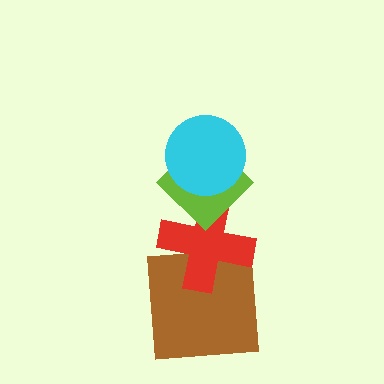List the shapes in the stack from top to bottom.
From top to bottom: the cyan circle, the lime diamond, the red cross, the brown square.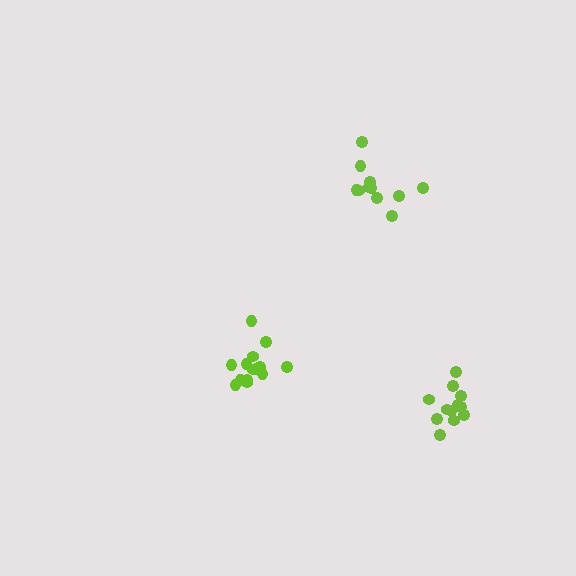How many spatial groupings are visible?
There are 3 spatial groupings.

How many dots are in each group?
Group 1: 14 dots, Group 2: 11 dots, Group 3: 12 dots (37 total).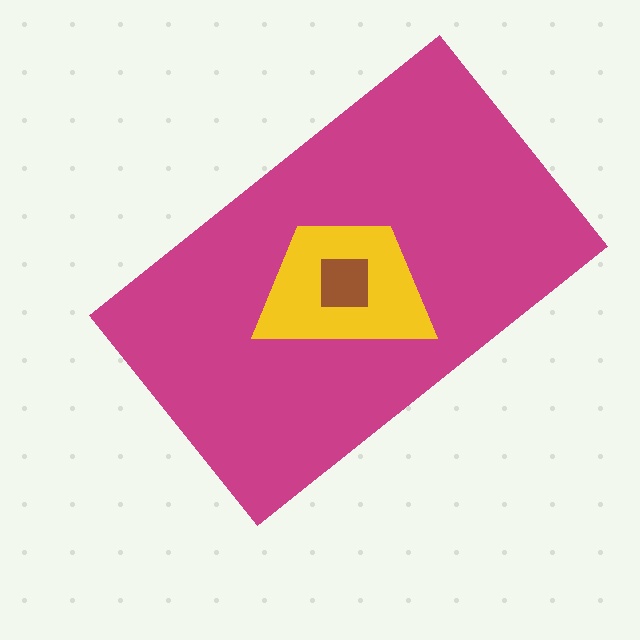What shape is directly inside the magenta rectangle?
The yellow trapezoid.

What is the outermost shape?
The magenta rectangle.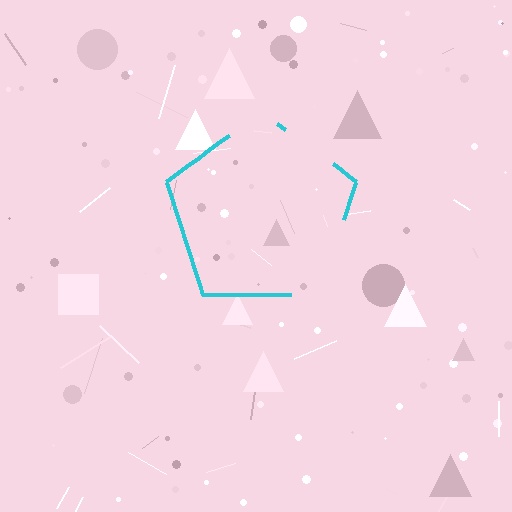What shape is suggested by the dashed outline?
The dashed outline suggests a pentagon.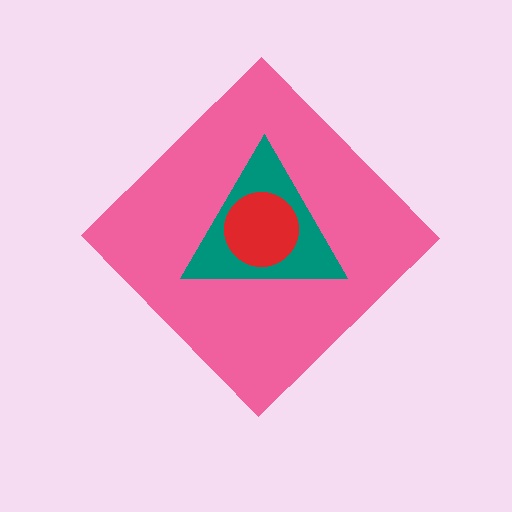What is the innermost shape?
The red circle.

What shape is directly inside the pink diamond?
The teal triangle.